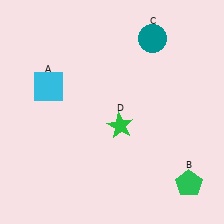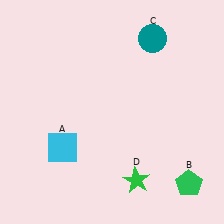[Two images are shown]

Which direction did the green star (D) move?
The green star (D) moved down.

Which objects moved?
The objects that moved are: the cyan square (A), the green star (D).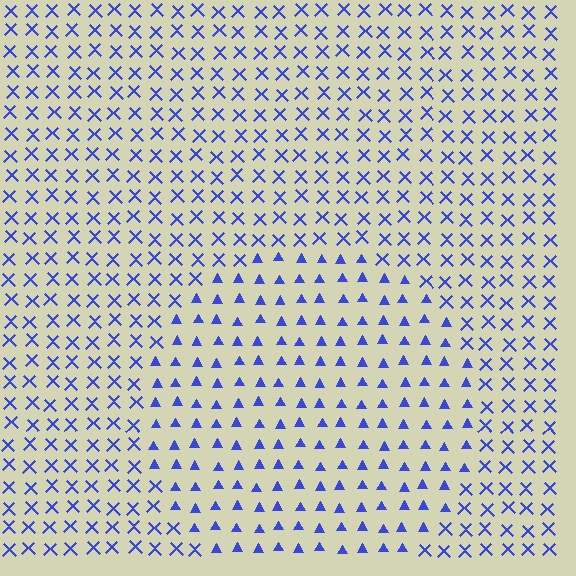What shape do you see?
I see a circle.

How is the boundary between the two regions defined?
The boundary is defined by a change in element shape: triangles inside vs. X marks outside. All elements share the same color and spacing.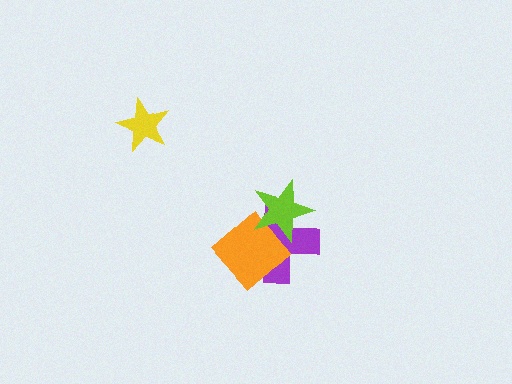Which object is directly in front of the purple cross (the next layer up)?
The orange diamond is directly in front of the purple cross.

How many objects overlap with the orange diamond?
2 objects overlap with the orange diamond.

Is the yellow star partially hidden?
No, no other shape covers it.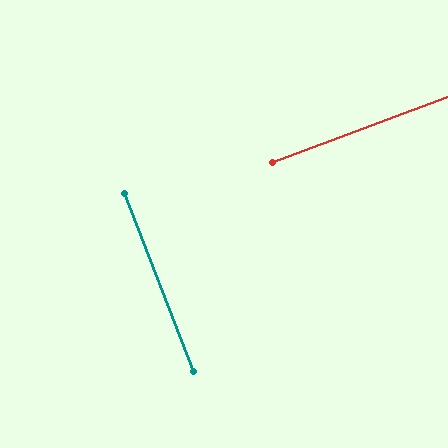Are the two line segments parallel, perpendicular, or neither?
Perpendicular — they meet at approximately 89°.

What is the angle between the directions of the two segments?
Approximately 89 degrees.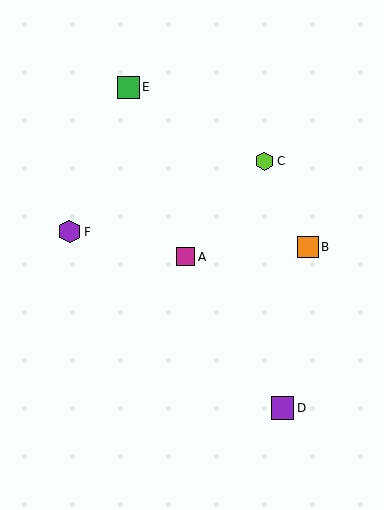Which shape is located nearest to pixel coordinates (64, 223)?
The purple hexagon (labeled F) at (70, 232) is nearest to that location.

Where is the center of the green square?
The center of the green square is at (129, 87).